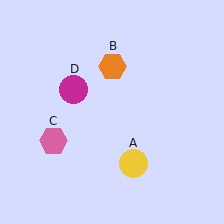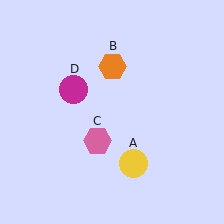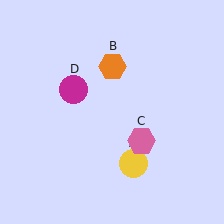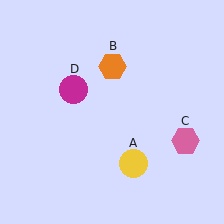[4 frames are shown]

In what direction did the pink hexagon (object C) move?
The pink hexagon (object C) moved right.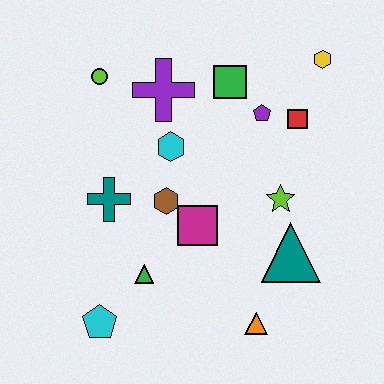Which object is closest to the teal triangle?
The lime star is closest to the teal triangle.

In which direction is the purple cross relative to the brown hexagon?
The purple cross is above the brown hexagon.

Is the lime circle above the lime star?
Yes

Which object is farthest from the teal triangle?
The lime circle is farthest from the teal triangle.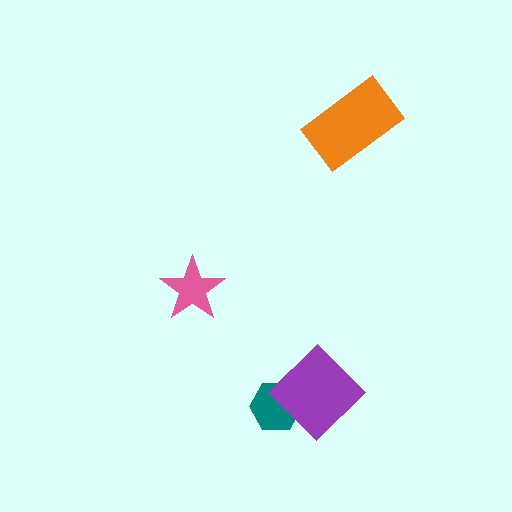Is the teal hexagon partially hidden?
Yes, it is partially covered by another shape.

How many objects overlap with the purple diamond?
1 object overlaps with the purple diamond.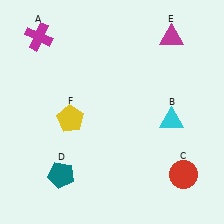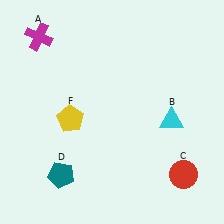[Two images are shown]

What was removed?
The magenta triangle (E) was removed in Image 2.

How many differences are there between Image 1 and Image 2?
There is 1 difference between the two images.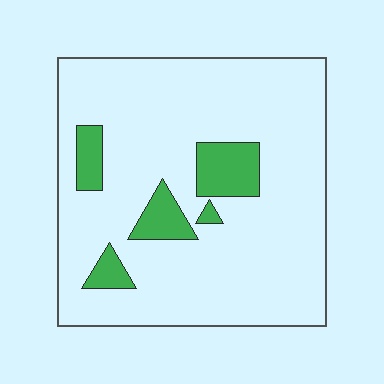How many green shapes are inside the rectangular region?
5.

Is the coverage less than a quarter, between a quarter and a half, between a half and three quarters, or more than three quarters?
Less than a quarter.